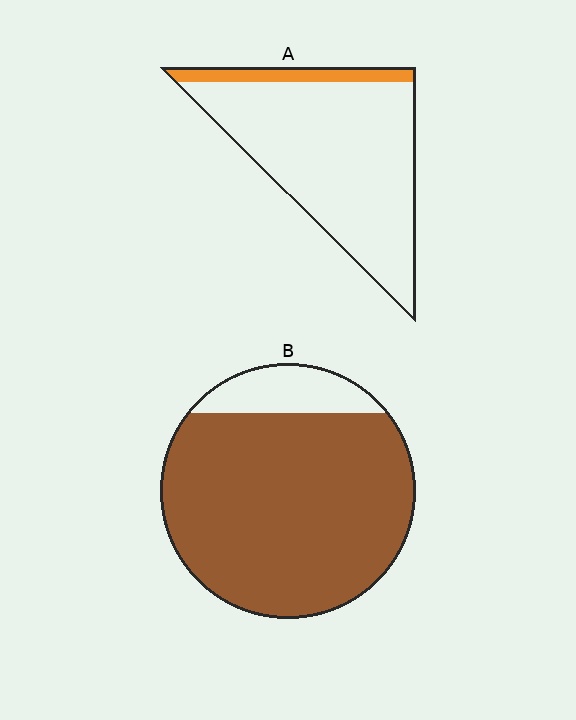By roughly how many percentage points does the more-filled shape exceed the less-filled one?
By roughly 75 percentage points (B over A).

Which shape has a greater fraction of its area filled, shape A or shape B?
Shape B.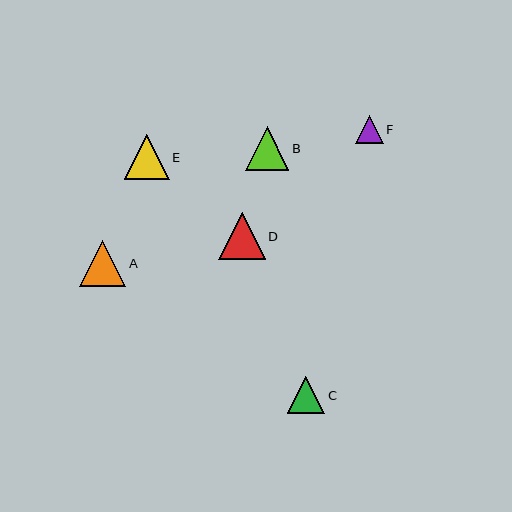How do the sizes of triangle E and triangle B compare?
Triangle E and triangle B are approximately the same size.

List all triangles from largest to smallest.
From largest to smallest: D, A, E, B, C, F.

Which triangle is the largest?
Triangle D is the largest with a size of approximately 47 pixels.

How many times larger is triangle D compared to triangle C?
Triangle D is approximately 1.2 times the size of triangle C.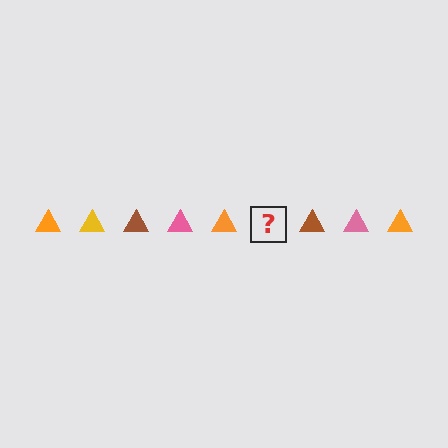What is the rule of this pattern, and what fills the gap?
The rule is that the pattern cycles through orange, yellow, brown, pink triangles. The gap should be filled with a yellow triangle.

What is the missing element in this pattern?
The missing element is a yellow triangle.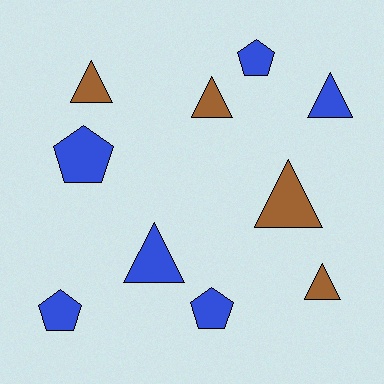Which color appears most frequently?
Blue, with 6 objects.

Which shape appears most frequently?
Triangle, with 6 objects.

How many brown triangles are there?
There are 4 brown triangles.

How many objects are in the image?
There are 10 objects.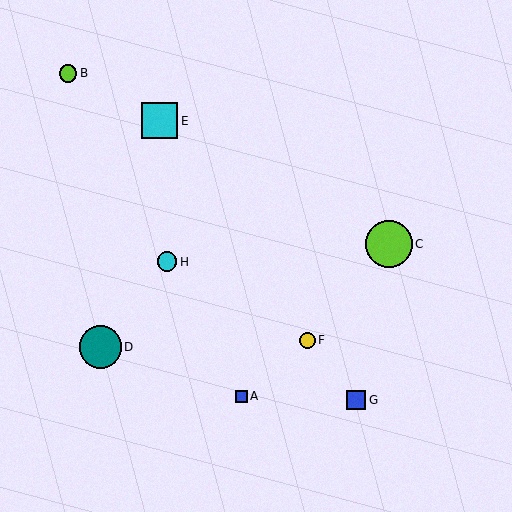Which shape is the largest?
The lime circle (labeled C) is the largest.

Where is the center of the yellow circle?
The center of the yellow circle is at (307, 340).